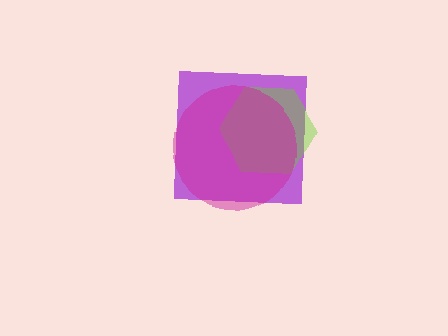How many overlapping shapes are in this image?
There are 3 overlapping shapes in the image.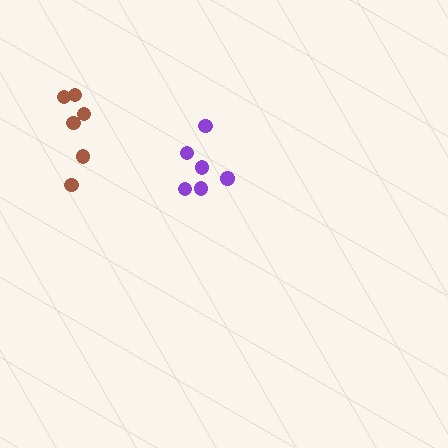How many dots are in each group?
Group 1: 6 dots, Group 2: 6 dots (12 total).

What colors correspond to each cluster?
The clusters are colored: brown, purple.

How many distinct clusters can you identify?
There are 2 distinct clusters.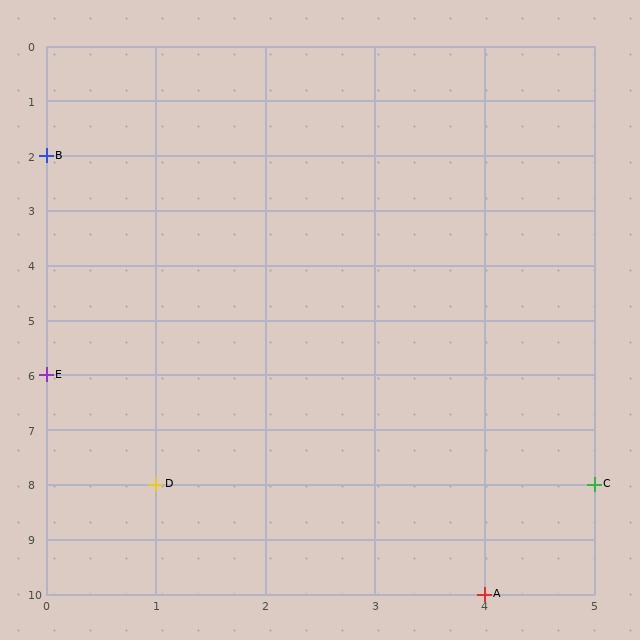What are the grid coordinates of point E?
Point E is at grid coordinates (0, 6).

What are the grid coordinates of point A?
Point A is at grid coordinates (4, 10).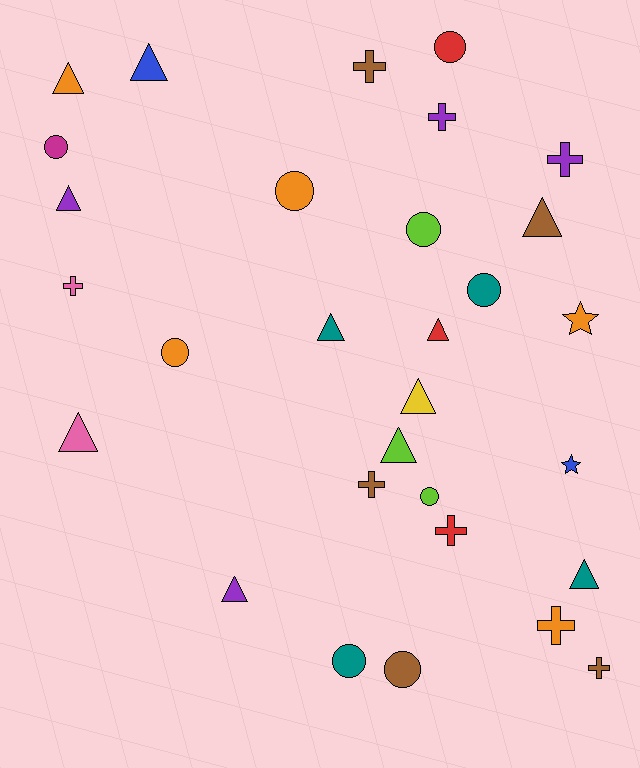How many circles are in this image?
There are 9 circles.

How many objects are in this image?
There are 30 objects.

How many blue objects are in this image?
There are 2 blue objects.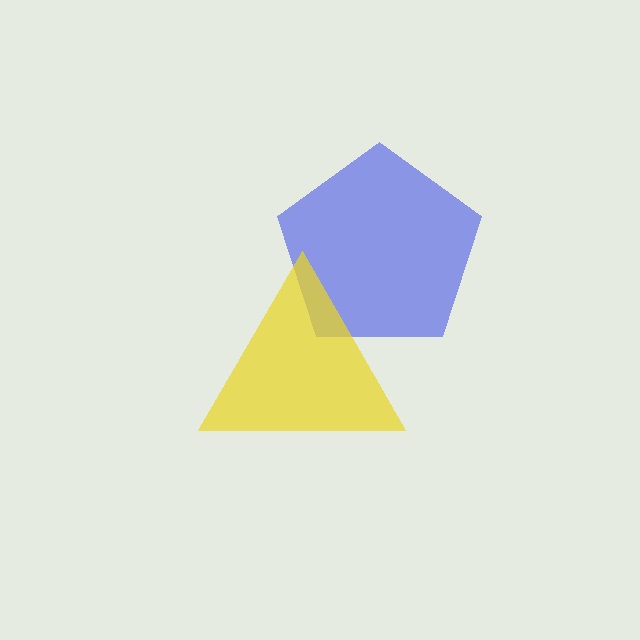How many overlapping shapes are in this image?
There are 2 overlapping shapes in the image.